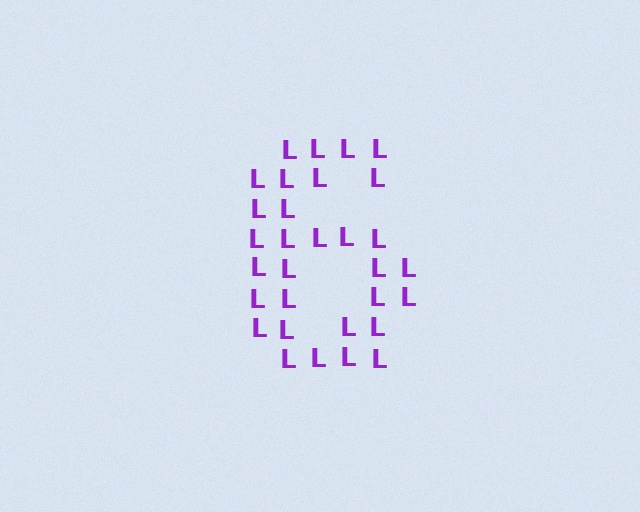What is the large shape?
The large shape is the digit 6.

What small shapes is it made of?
It is made of small letter L's.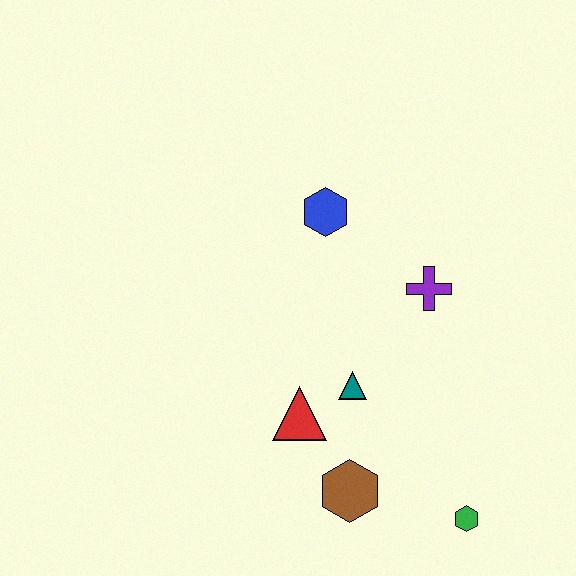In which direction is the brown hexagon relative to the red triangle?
The brown hexagon is below the red triangle.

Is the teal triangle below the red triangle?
No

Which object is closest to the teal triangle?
The red triangle is closest to the teal triangle.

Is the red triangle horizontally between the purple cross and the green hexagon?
No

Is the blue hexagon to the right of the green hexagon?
No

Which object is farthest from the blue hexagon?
The green hexagon is farthest from the blue hexagon.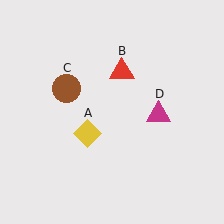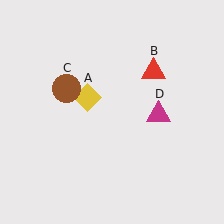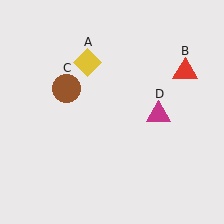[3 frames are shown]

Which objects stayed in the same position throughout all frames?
Brown circle (object C) and magenta triangle (object D) remained stationary.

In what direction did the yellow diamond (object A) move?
The yellow diamond (object A) moved up.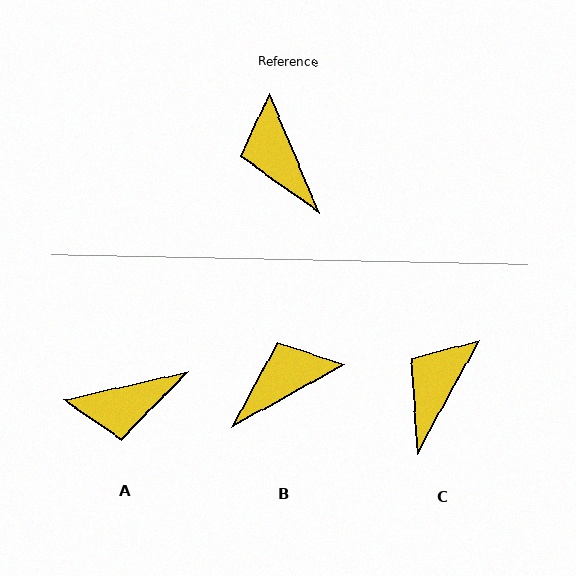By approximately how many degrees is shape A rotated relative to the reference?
Approximately 80 degrees counter-clockwise.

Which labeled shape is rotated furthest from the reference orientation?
B, about 83 degrees away.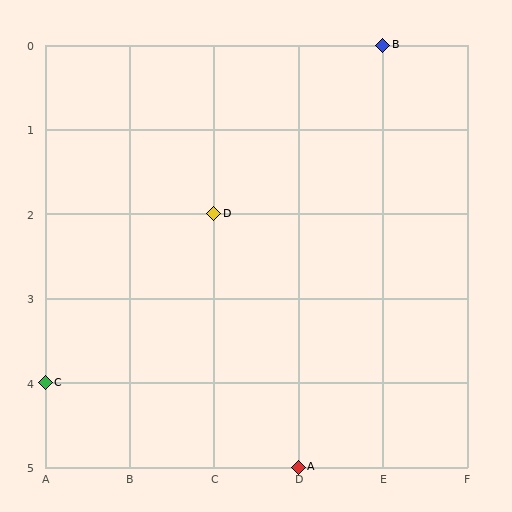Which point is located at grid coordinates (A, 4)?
Point C is at (A, 4).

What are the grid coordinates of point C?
Point C is at grid coordinates (A, 4).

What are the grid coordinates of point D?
Point D is at grid coordinates (C, 2).